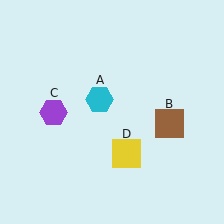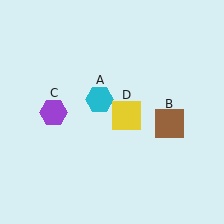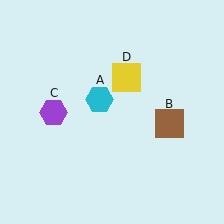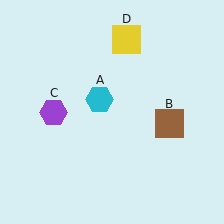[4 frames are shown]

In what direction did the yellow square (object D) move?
The yellow square (object D) moved up.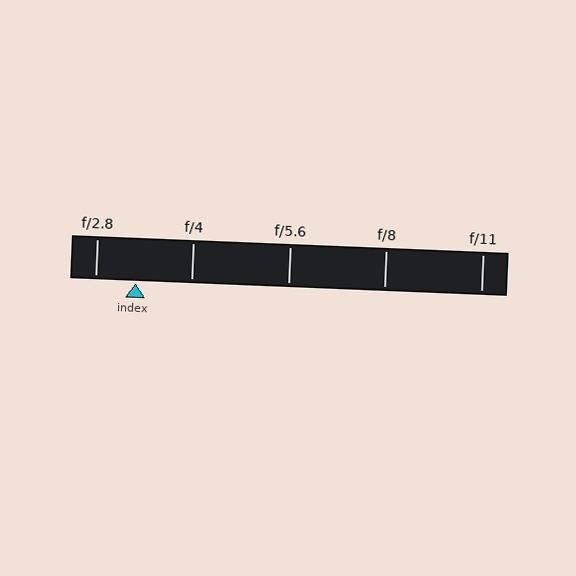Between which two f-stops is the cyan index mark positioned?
The index mark is between f/2.8 and f/4.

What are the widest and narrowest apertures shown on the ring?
The widest aperture shown is f/2.8 and the narrowest is f/11.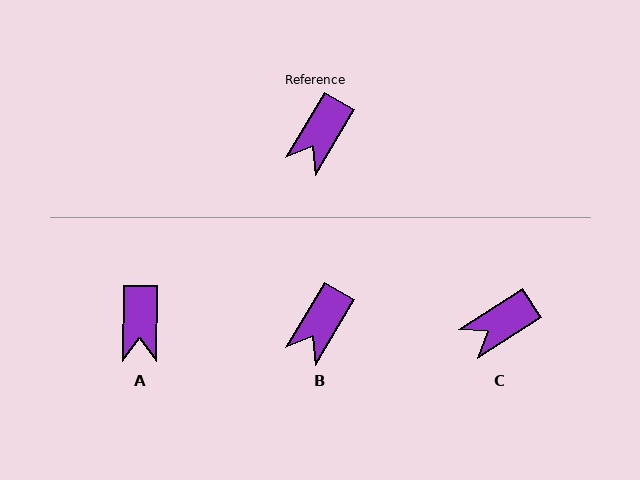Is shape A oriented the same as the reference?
No, it is off by about 31 degrees.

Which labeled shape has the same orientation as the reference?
B.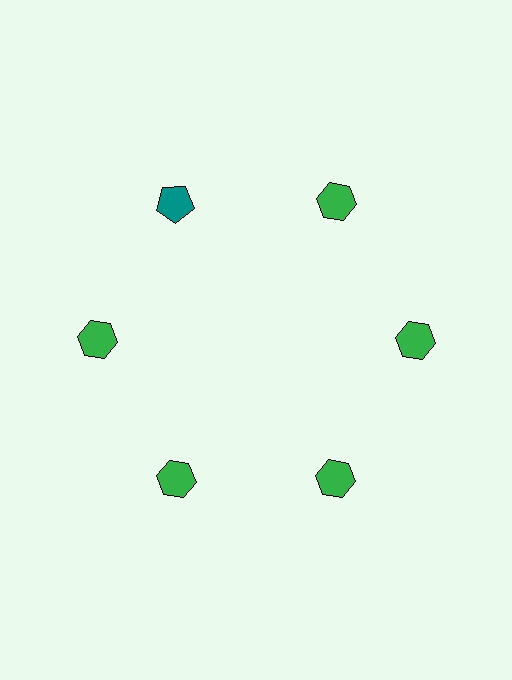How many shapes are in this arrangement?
There are 6 shapes arranged in a ring pattern.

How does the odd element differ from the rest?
It differs in both color (teal instead of green) and shape (pentagon instead of hexagon).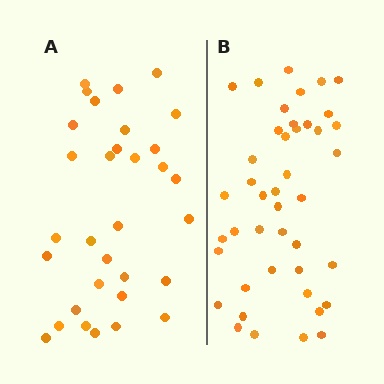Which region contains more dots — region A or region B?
Region B (the right region) has more dots.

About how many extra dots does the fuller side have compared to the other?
Region B has roughly 12 or so more dots than region A.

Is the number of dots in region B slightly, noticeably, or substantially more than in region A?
Region B has noticeably more, but not dramatically so. The ratio is roughly 1.3 to 1.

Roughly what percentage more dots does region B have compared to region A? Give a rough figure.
About 35% more.